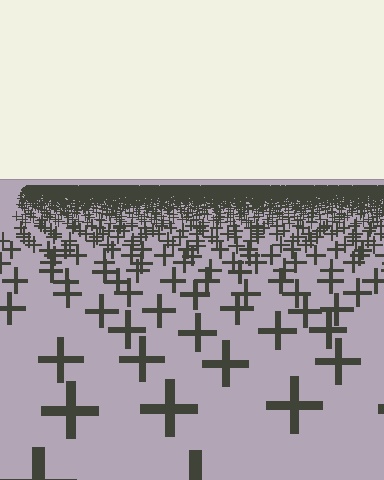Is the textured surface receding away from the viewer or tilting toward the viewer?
The surface is receding away from the viewer. Texture elements get smaller and denser toward the top.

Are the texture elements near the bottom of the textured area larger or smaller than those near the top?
Larger. Near the bottom, elements are closer to the viewer and appear at a bigger on-screen size.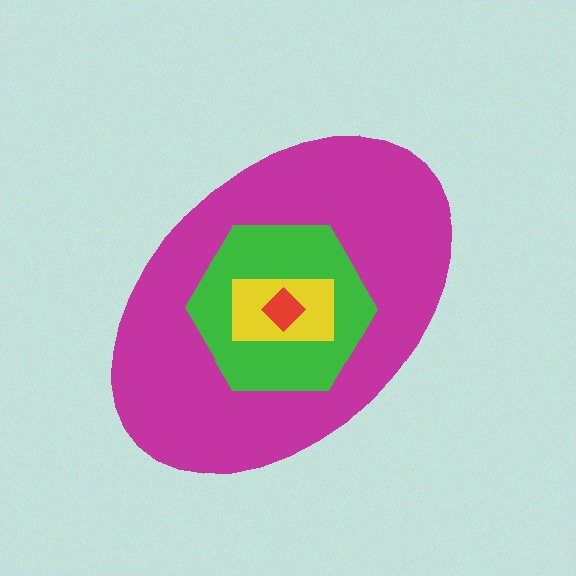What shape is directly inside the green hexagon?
The yellow rectangle.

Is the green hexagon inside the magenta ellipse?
Yes.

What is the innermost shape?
The red diamond.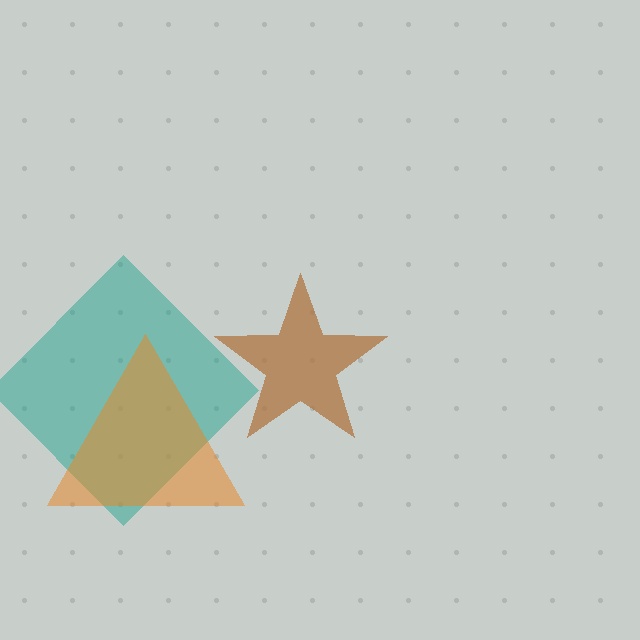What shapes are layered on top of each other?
The layered shapes are: a teal diamond, an orange triangle, a brown star.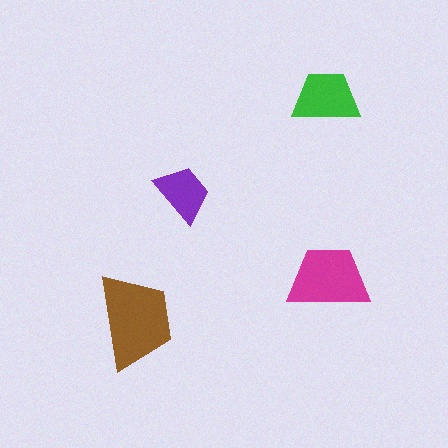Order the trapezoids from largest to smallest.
the brown one, the magenta one, the green one, the purple one.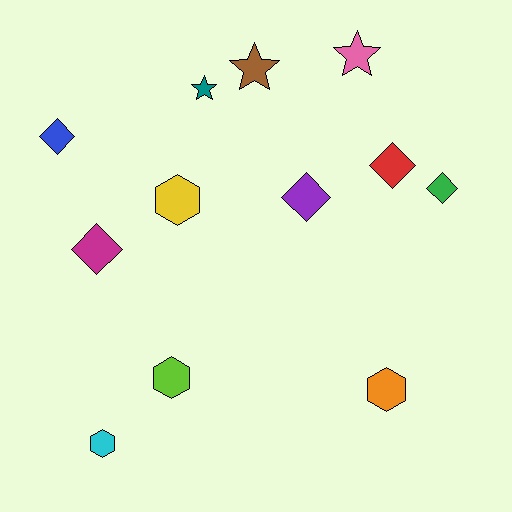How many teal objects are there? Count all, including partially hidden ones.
There is 1 teal object.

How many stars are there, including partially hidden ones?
There are 3 stars.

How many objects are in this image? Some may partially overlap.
There are 12 objects.